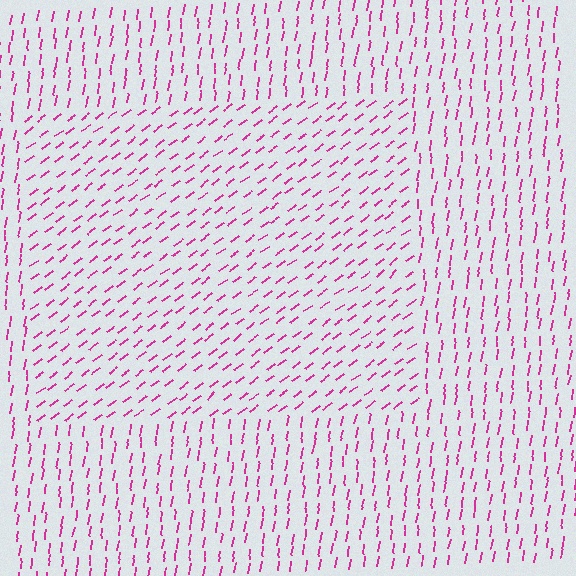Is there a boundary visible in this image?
Yes, there is a texture boundary formed by a change in line orientation.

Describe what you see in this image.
The image is filled with small magenta line segments. A rectangle region in the image has lines oriented differently from the surrounding lines, creating a visible texture boundary.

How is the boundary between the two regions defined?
The boundary is defined purely by a change in line orientation (approximately 45 degrees difference). All lines are the same color and thickness.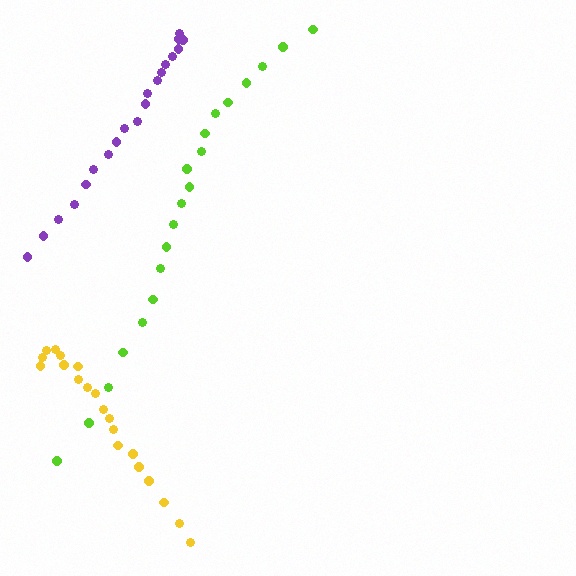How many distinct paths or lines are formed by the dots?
There are 3 distinct paths.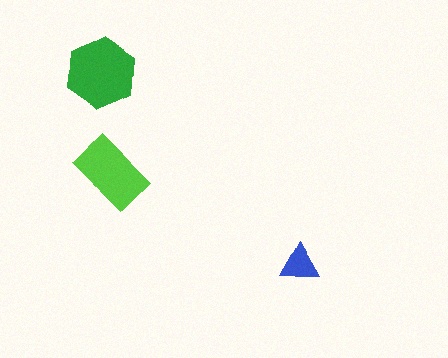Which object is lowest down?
The blue triangle is bottommost.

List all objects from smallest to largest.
The blue triangle, the lime rectangle, the green hexagon.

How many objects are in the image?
There are 3 objects in the image.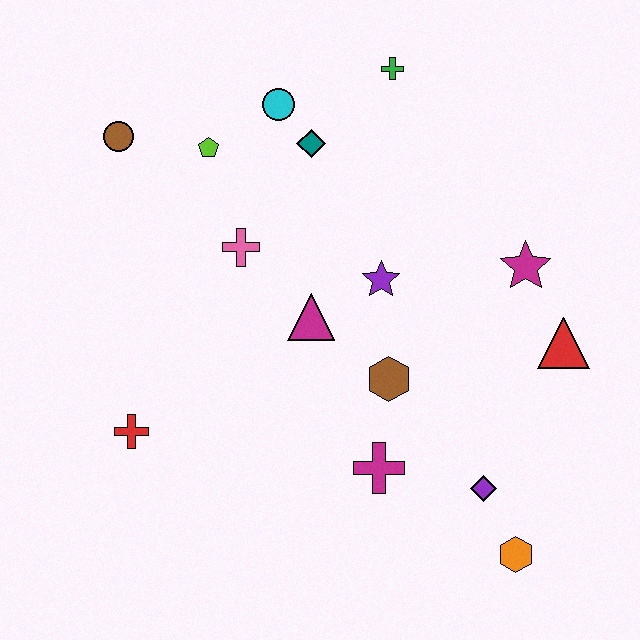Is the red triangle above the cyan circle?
No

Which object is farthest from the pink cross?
The orange hexagon is farthest from the pink cross.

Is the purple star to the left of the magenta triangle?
No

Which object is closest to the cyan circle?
The teal diamond is closest to the cyan circle.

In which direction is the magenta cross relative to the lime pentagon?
The magenta cross is below the lime pentagon.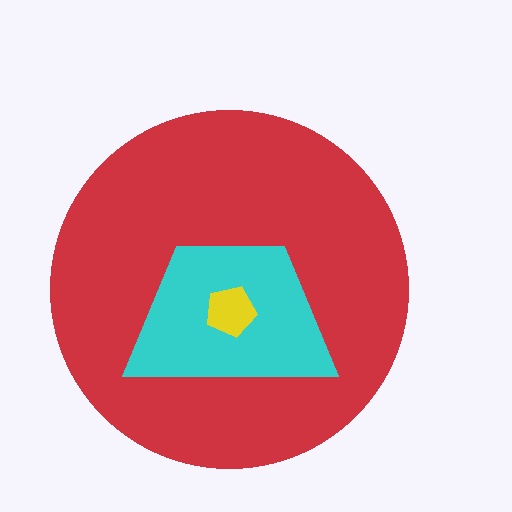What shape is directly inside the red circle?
The cyan trapezoid.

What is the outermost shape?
The red circle.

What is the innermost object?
The yellow pentagon.